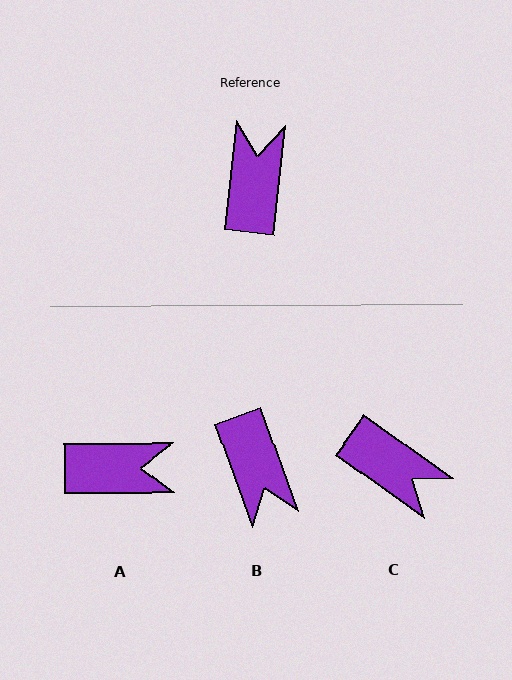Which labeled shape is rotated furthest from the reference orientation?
B, about 154 degrees away.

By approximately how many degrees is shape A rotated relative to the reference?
Approximately 84 degrees clockwise.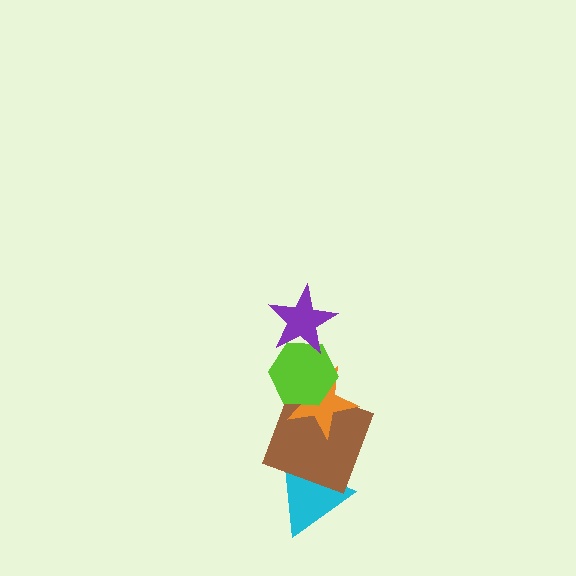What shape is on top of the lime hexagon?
The purple star is on top of the lime hexagon.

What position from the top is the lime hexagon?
The lime hexagon is 2nd from the top.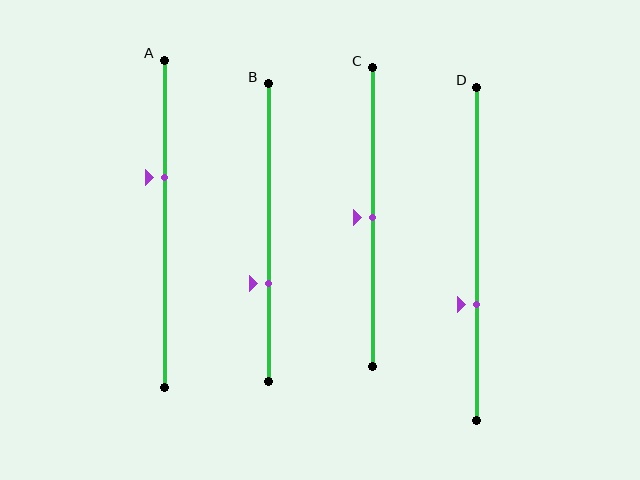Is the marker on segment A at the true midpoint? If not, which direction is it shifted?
No, the marker on segment A is shifted upward by about 14% of the segment length.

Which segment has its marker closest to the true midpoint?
Segment C has its marker closest to the true midpoint.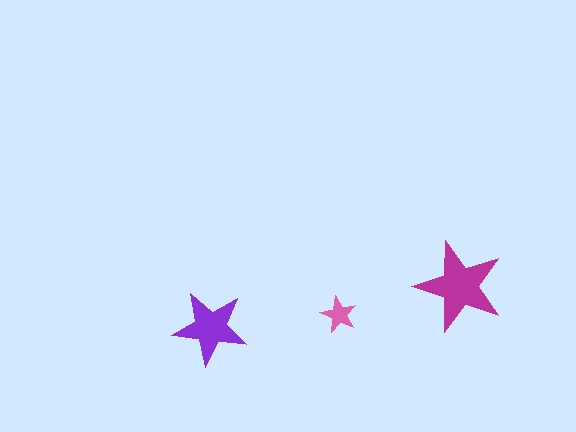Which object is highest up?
The magenta star is topmost.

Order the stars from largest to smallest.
the magenta one, the purple one, the pink one.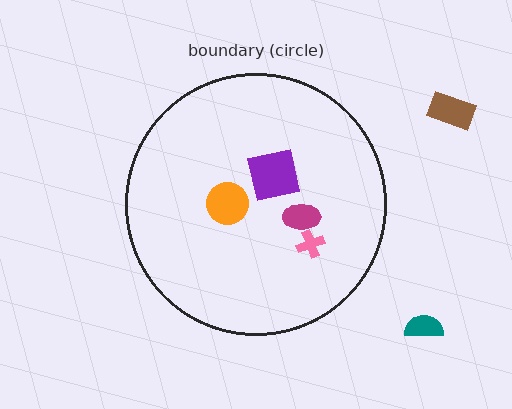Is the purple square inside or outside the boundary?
Inside.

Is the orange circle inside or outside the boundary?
Inside.